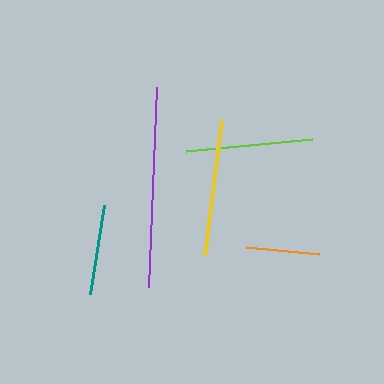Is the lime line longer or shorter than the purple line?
The purple line is longer than the lime line.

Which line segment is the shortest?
The orange line is the shortest at approximately 74 pixels.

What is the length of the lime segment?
The lime segment is approximately 127 pixels long.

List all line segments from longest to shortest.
From longest to shortest: purple, yellow, lime, teal, orange.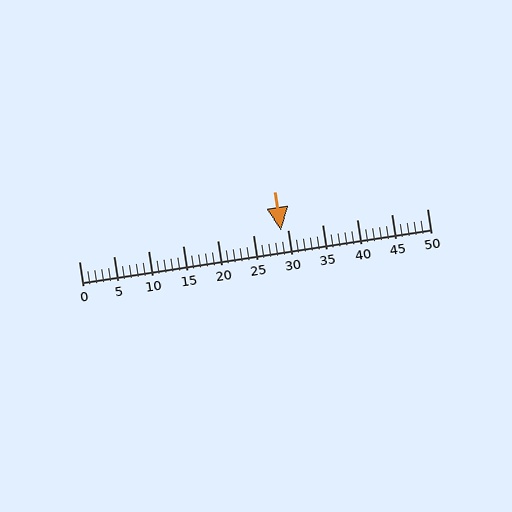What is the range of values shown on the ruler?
The ruler shows values from 0 to 50.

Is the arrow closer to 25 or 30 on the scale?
The arrow is closer to 30.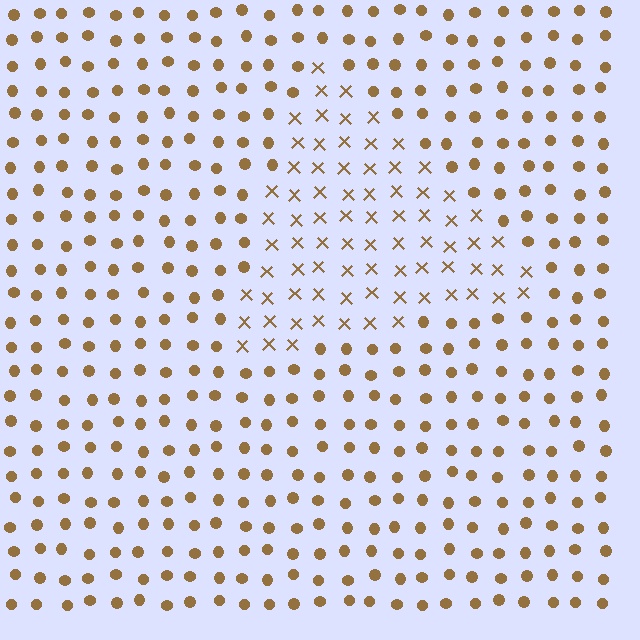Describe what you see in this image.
The image is filled with small brown elements arranged in a uniform grid. A triangle-shaped region contains X marks, while the surrounding area contains circles. The boundary is defined purely by the change in element shape.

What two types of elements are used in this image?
The image uses X marks inside the triangle region and circles outside it.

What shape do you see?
I see a triangle.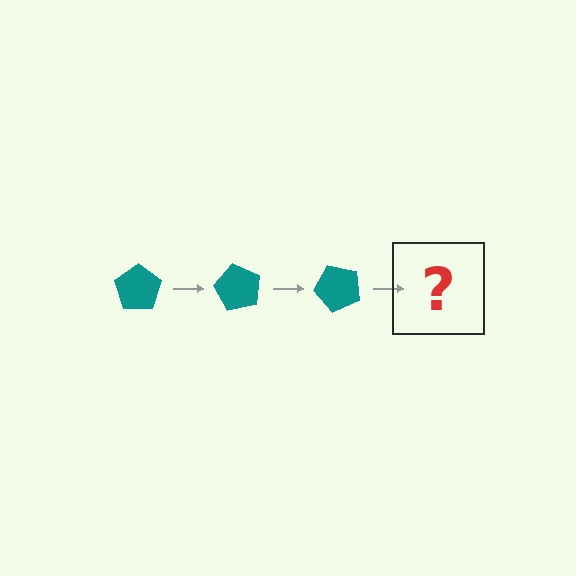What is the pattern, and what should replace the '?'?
The pattern is that the pentagon rotates 60 degrees each step. The '?' should be a teal pentagon rotated 180 degrees.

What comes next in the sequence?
The next element should be a teal pentagon rotated 180 degrees.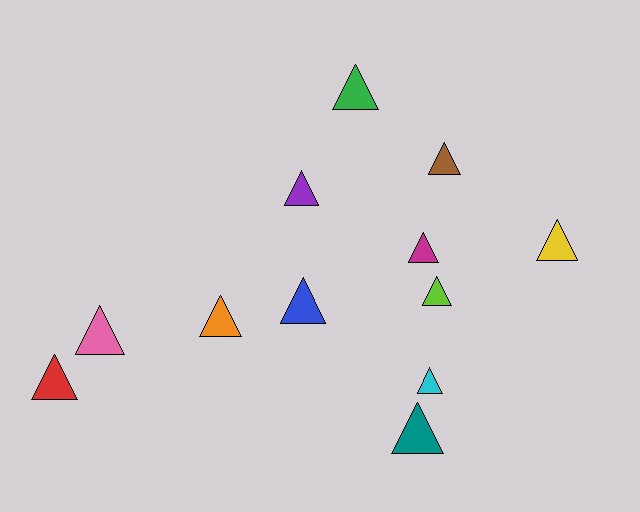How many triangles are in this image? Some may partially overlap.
There are 12 triangles.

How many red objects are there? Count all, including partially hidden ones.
There is 1 red object.